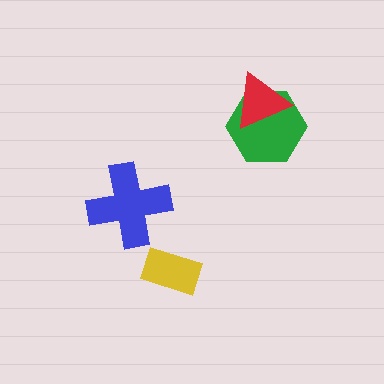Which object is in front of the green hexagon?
The red triangle is in front of the green hexagon.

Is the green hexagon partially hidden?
Yes, it is partially covered by another shape.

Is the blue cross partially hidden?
No, no other shape covers it.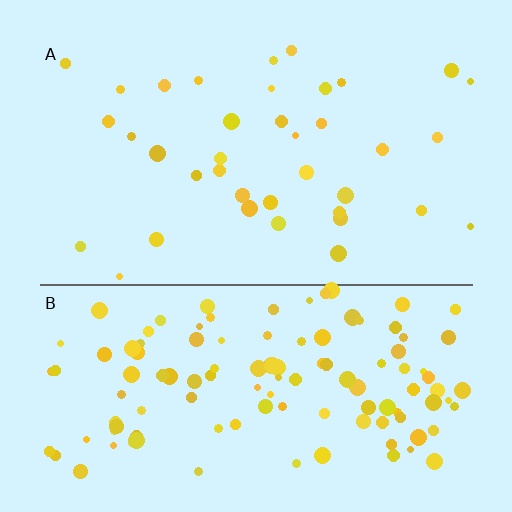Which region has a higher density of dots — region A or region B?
B (the bottom).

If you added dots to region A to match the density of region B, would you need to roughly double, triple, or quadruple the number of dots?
Approximately triple.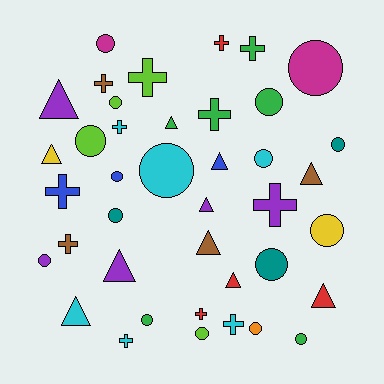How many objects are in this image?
There are 40 objects.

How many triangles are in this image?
There are 11 triangles.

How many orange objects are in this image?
There is 1 orange object.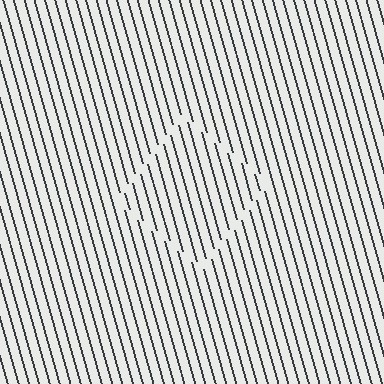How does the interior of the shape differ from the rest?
The interior of the shape contains the same grating, shifted by half a period — the contour is defined by the phase discontinuity where line-ends from the inner and outer gratings abut.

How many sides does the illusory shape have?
4 sides — the line-ends trace a square.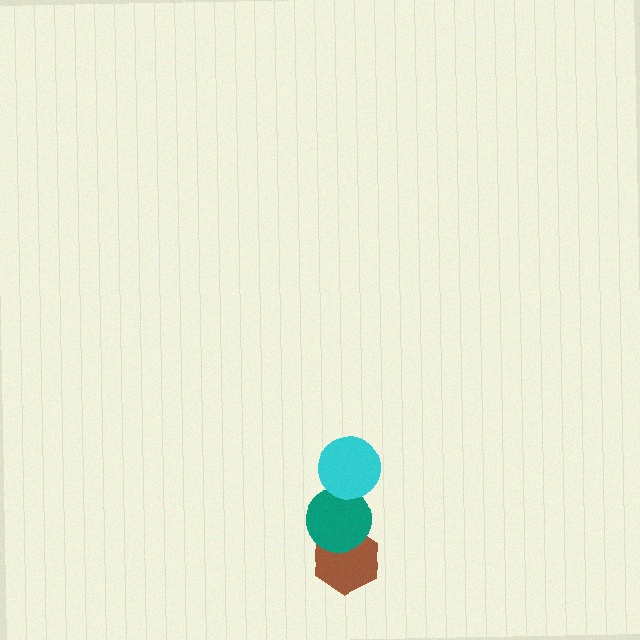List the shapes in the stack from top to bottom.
From top to bottom: the cyan circle, the teal circle, the brown hexagon.